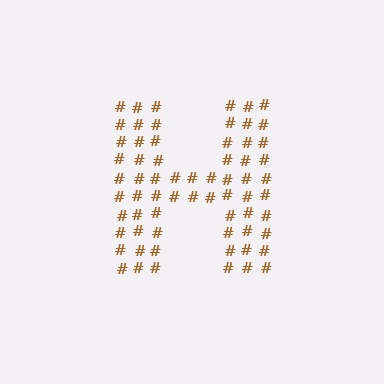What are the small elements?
The small elements are hash symbols.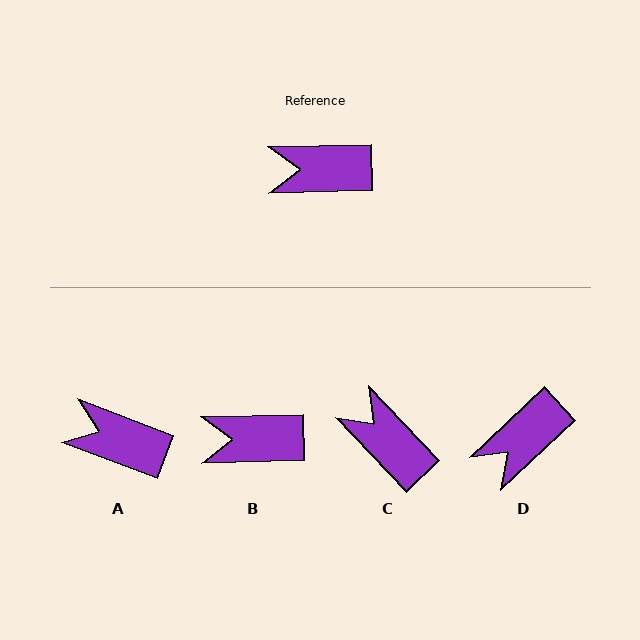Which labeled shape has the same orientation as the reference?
B.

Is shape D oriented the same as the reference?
No, it is off by about 42 degrees.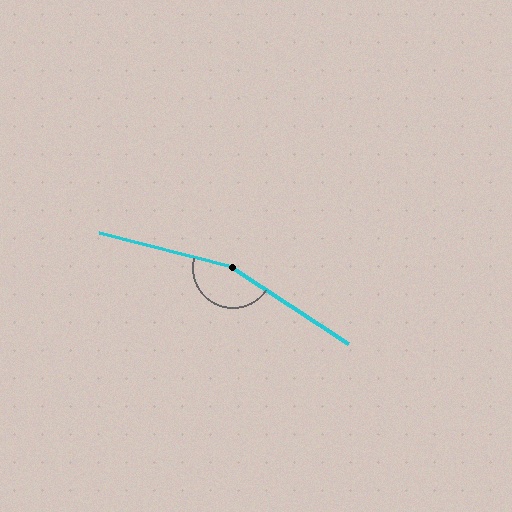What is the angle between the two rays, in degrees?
Approximately 162 degrees.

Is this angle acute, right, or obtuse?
It is obtuse.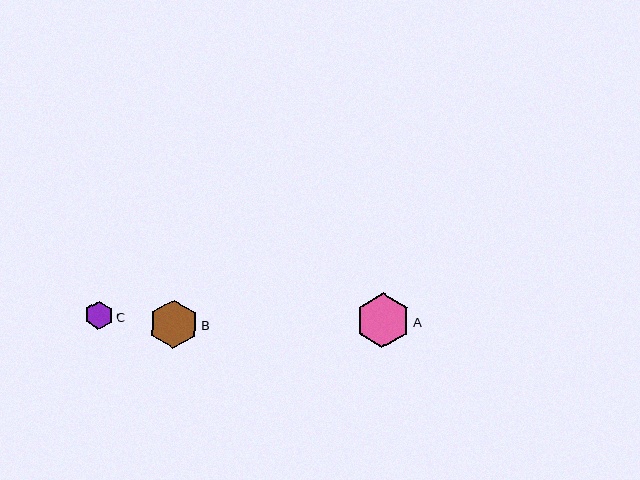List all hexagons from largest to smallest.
From largest to smallest: A, B, C.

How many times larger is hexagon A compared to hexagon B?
Hexagon A is approximately 1.1 times the size of hexagon B.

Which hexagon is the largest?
Hexagon A is the largest with a size of approximately 55 pixels.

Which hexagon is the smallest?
Hexagon C is the smallest with a size of approximately 29 pixels.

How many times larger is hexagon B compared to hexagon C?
Hexagon B is approximately 1.7 times the size of hexagon C.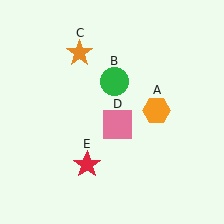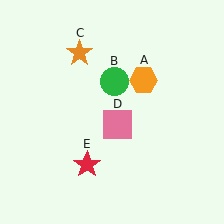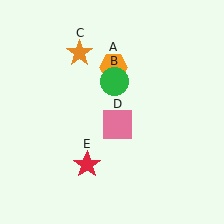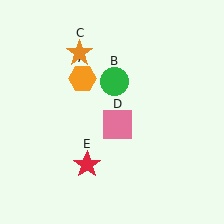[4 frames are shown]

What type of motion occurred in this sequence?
The orange hexagon (object A) rotated counterclockwise around the center of the scene.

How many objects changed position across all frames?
1 object changed position: orange hexagon (object A).